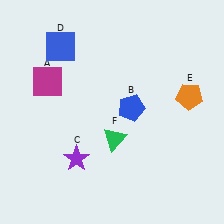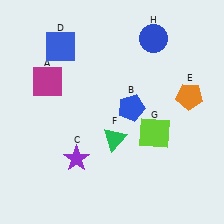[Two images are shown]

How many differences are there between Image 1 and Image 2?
There are 2 differences between the two images.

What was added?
A lime square (G), a blue circle (H) were added in Image 2.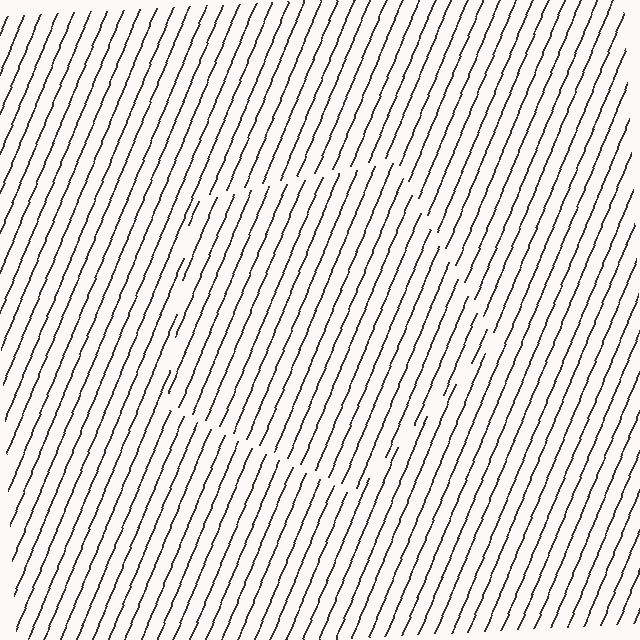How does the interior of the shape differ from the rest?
The interior of the shape contains the same grating, shifted by half a period — the contour is defined by the phase discontinuity where line-ends from the inner and outer gratings abut.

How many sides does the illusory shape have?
5 sides — the line-ends trace a pentagon.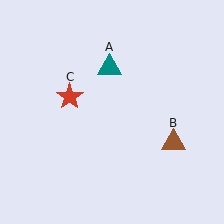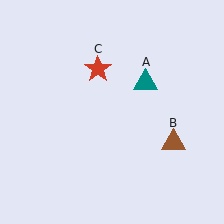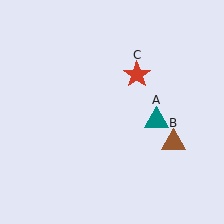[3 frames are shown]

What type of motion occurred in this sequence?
The teal triangle (object A), red star (object C) rotated clockwise around the center of the scene.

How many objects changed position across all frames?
2 objects changed position: teal triangle (object A), red star (object C).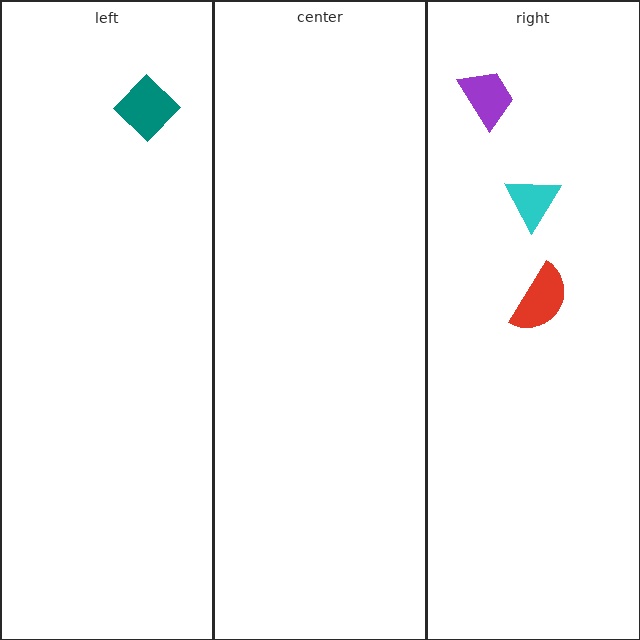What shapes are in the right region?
The red semicircle, the purple trapezoid, the cyan triangle.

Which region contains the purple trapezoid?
The right region.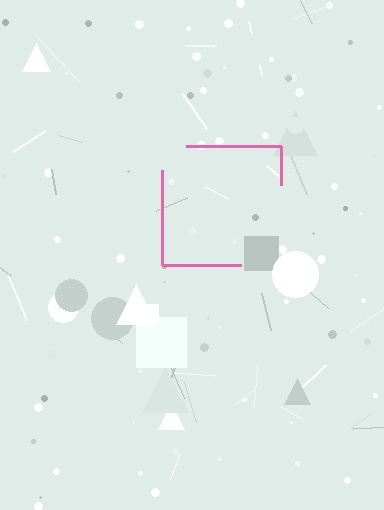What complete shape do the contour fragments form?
The contour fragments form a square.